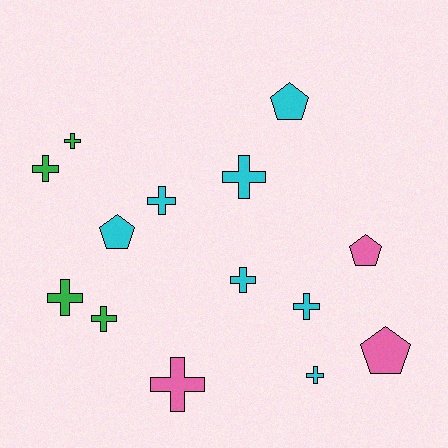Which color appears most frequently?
Cyan, with 7 objects.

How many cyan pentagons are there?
There are 2 cyan pentagons.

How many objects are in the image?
There are 14 objects.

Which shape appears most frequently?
Cross, with 10 objects.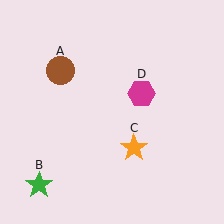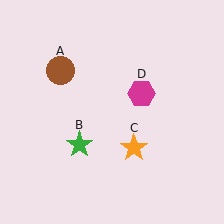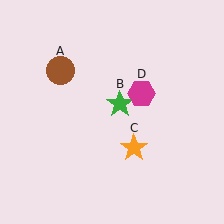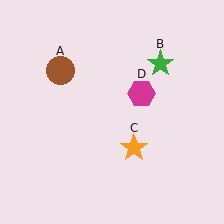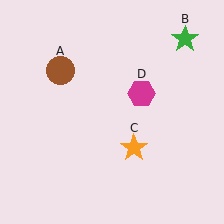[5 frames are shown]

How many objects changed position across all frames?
1 object changed position: green star (object B).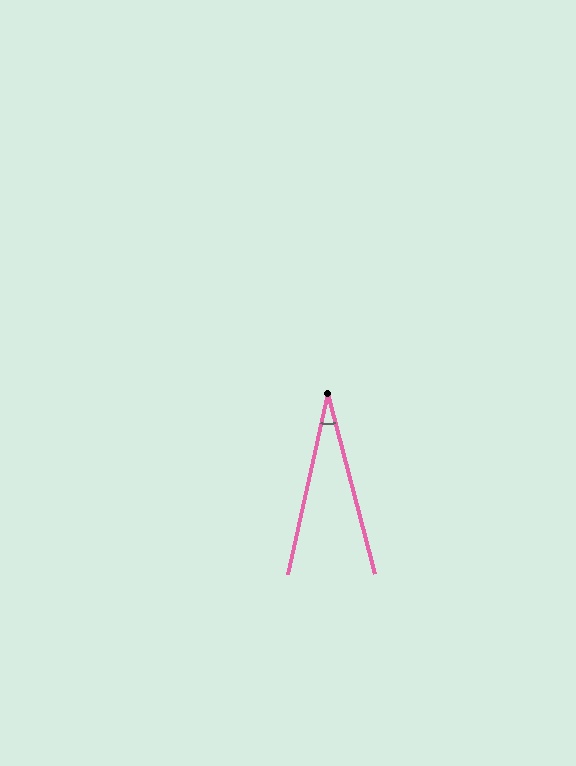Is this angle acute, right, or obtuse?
It is acute.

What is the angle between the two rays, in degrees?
Approximately 27 degrees.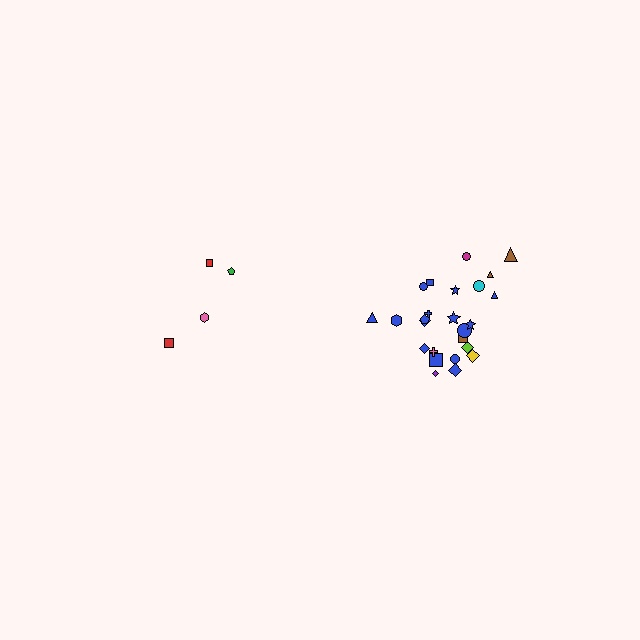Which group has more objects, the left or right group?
The right group.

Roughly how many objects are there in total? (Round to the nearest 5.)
Roughly 30 objects in total.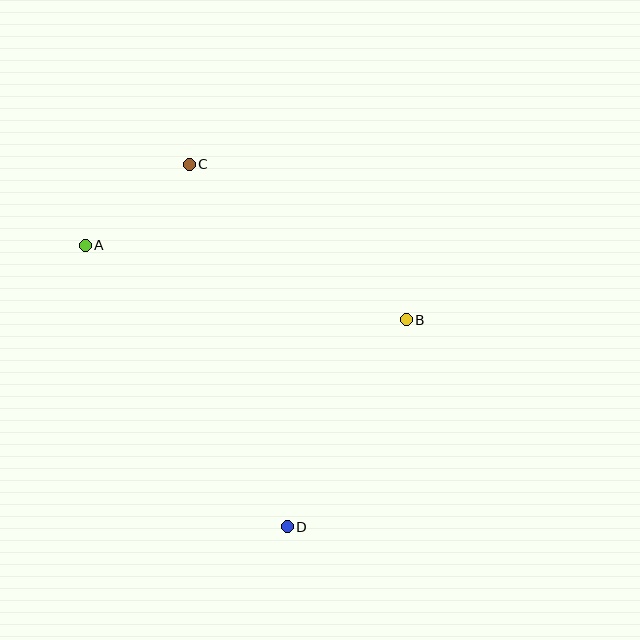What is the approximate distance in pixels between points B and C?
The distance between B and C is approximately 267 pixels.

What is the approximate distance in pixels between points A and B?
The distance between A and B is approximately 329 pixels.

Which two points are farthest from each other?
Points C and D are farthest from each other.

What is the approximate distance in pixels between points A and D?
The distance between A and D is approximately 346 pixels.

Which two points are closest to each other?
Points A and C are closest to each other.